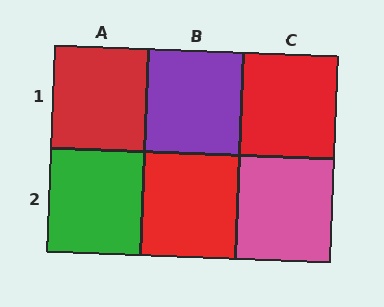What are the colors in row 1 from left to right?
Red, purple, red.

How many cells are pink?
1 cell is pink.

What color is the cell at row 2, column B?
Red.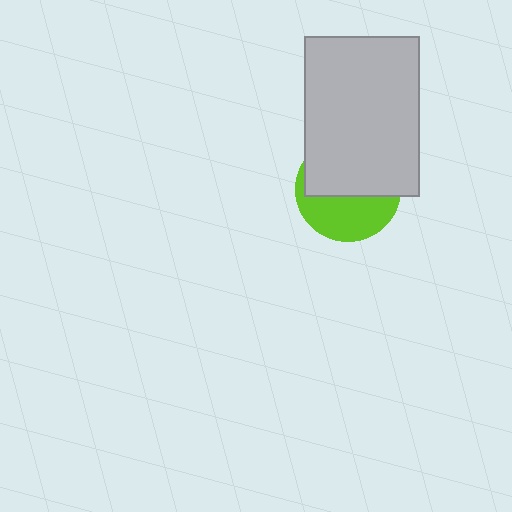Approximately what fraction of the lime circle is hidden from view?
Roughly 57% of the lime circle is hidden behind the light gray rectangle.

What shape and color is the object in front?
The object in front is a light gray rectangle.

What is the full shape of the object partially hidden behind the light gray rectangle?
The partially hidden object is a lime circle.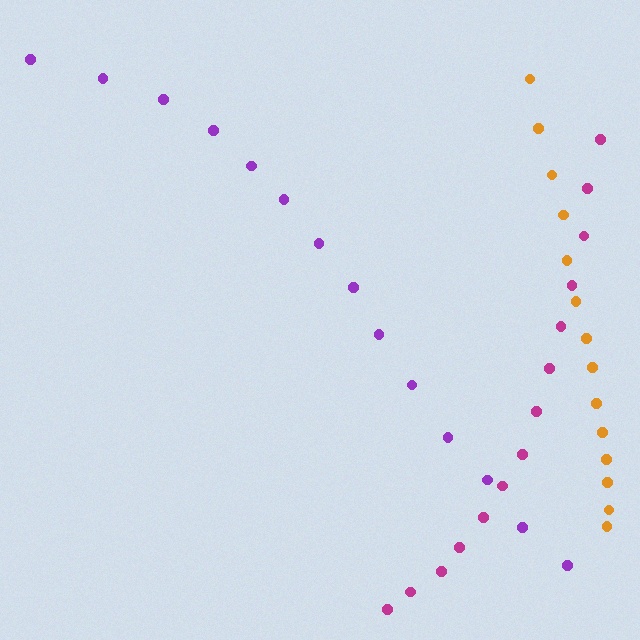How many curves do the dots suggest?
There are 3 distinct paths.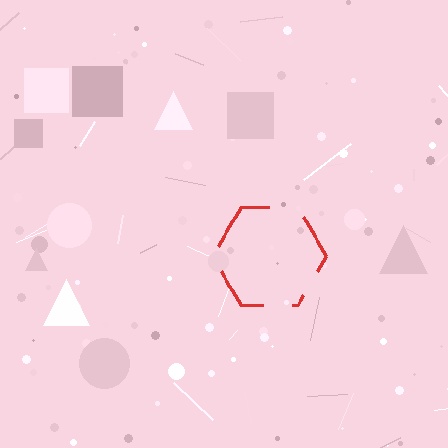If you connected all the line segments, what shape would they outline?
They would outline a hexagon.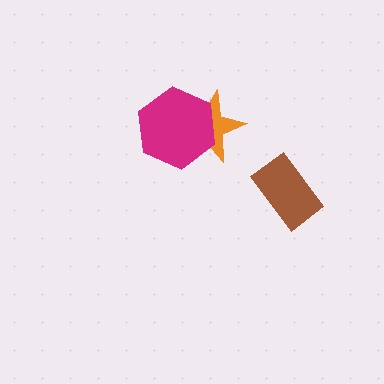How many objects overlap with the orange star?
1 object overlaps with the orange star.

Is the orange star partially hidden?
Yes, it is partially covered by another shape.